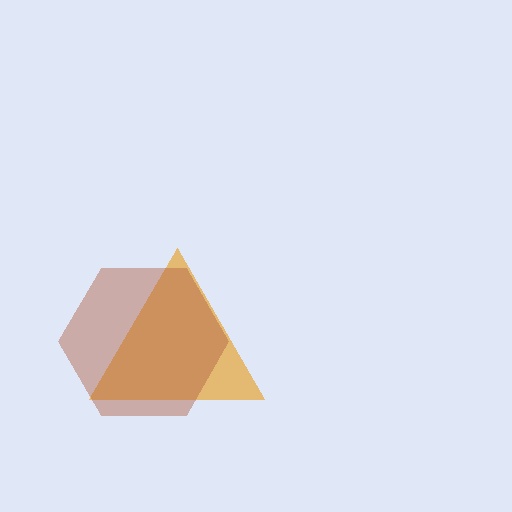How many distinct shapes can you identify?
There are 2 distinct shapes: an orange triangle, a brown hexagon.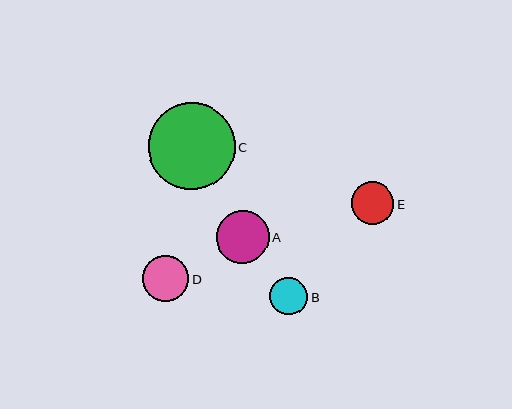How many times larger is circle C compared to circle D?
Circle C is approximately 1.9 times the size of circle D.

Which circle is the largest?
Circle C is the largest with a size of approximately 87 pixels.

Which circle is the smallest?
Circle B is the smallest with a size of approximately 38 pixels.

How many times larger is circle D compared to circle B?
Circle D is approximately 1.2 times the size of circle B.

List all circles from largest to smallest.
From largest to smallest: C, A, D, E, B.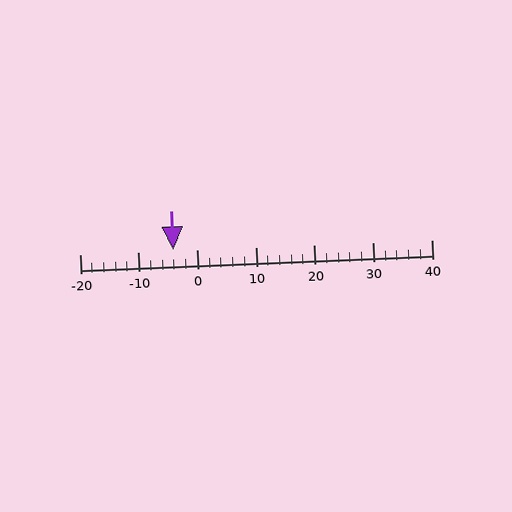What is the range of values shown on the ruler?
The ruler shows values from -20 to 40.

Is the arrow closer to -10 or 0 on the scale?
The arrow is closer to 0.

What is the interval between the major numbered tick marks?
The major tick marks are spaced 10 units apart.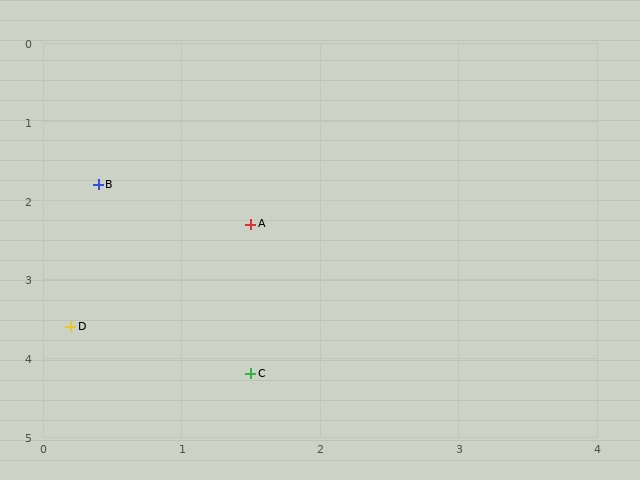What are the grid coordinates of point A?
Point A is at approximately (1.5, 2.3).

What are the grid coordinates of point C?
Point C is at approximately (1.5, 4.2).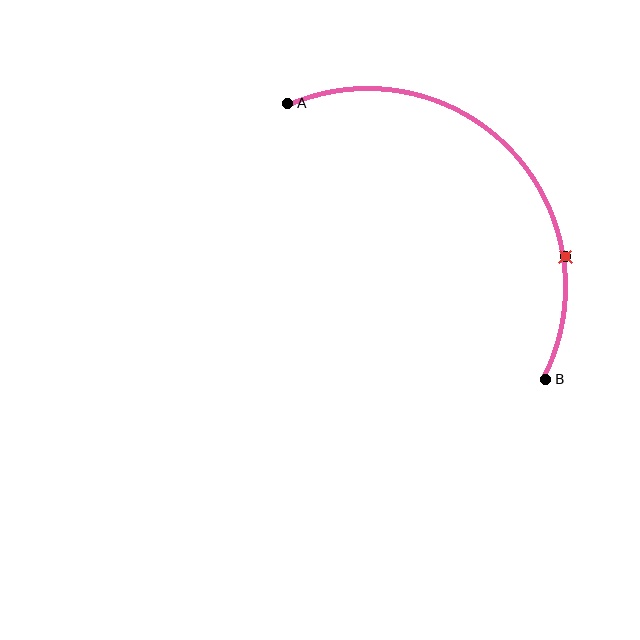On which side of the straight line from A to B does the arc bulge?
The arc bulges above and to the right of the straight line connecting A and B.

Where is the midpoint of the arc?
The arc midpoint is the point on the curve farthest from the straight line joining A and B. It sits above and to the right of that line.